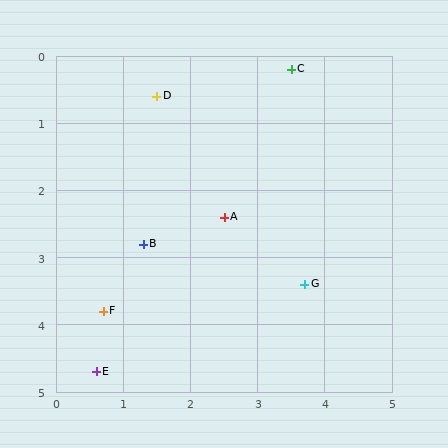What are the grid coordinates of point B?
Point B is at approximately (1.3, 2.8).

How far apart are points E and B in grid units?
Points E and B are about 2.0 grid units apart.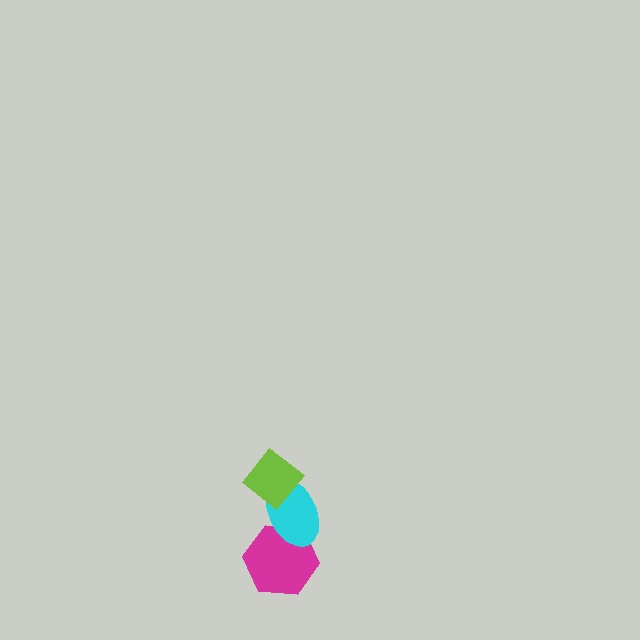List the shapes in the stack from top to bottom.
From top to bottom: the lime diamond, the cyan ellipse, the magenta hexagon.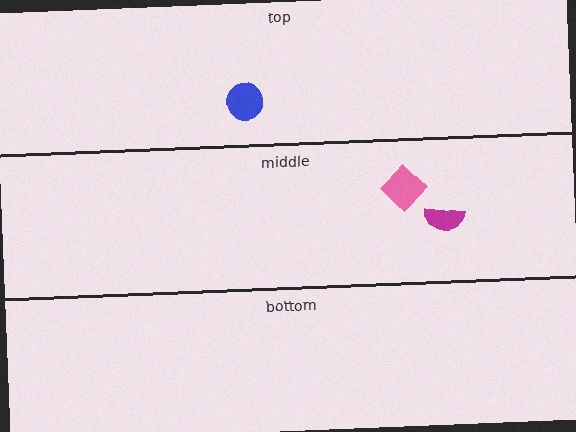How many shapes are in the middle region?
2.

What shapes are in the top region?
The blue circle.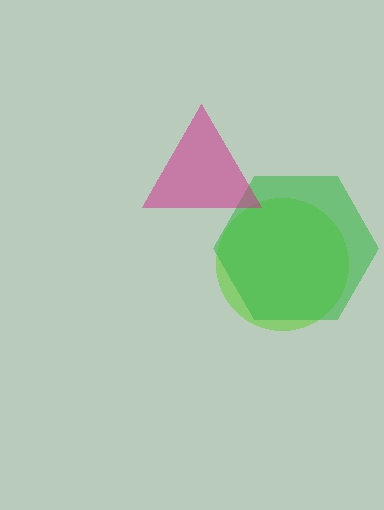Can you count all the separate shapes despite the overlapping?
Yes, there are 3 separate shapes.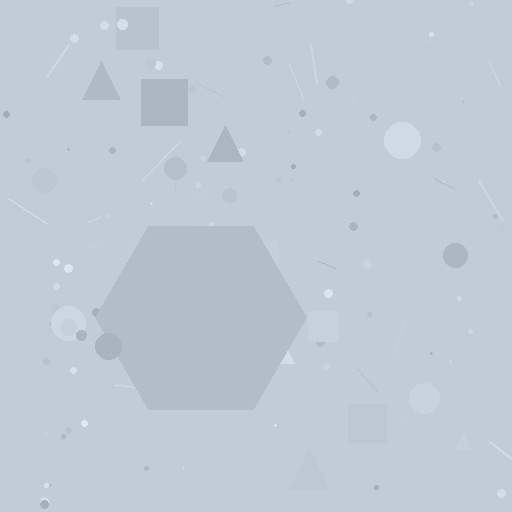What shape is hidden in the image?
A hexagon is hidden in the image.